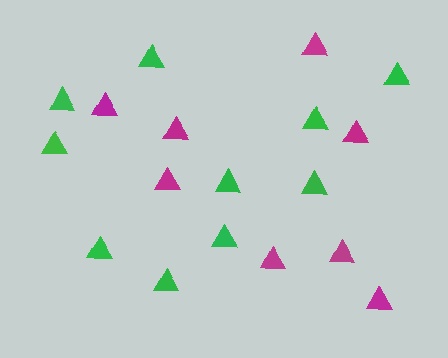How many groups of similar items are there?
There are 2 groups: one group of green triangles (10) and one group of magenta triangles (8).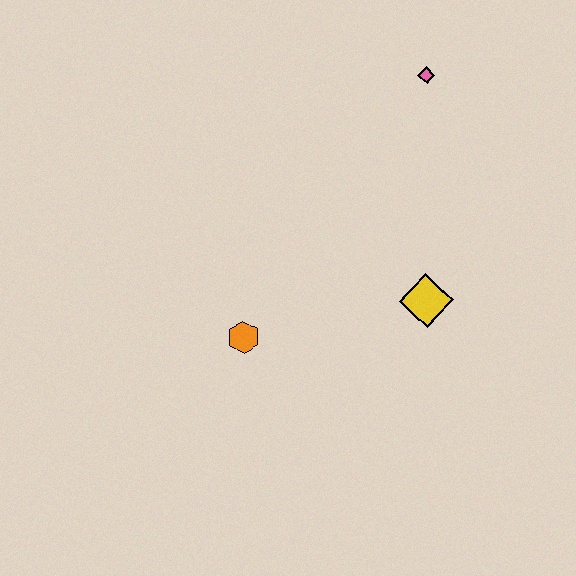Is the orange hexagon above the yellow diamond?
No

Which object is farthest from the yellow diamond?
The pink diamond is farthest from the yellow diamond.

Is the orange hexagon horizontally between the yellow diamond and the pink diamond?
No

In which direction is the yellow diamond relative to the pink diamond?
The yellow diamond is below the pink diamond.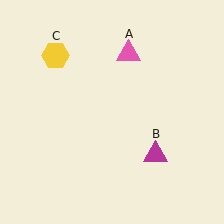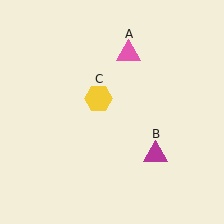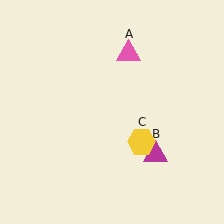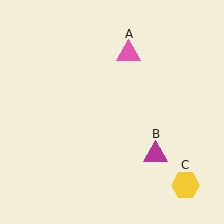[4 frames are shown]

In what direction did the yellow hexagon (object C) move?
The yellow hexagon (object C) moved down and to the right.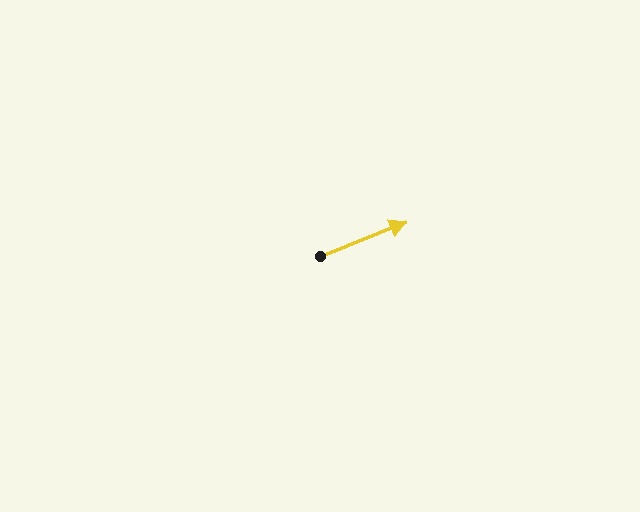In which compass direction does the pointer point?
East.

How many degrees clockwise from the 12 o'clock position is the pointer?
Approximately 68 degrees.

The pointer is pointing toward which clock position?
Roughly 2 o'clock.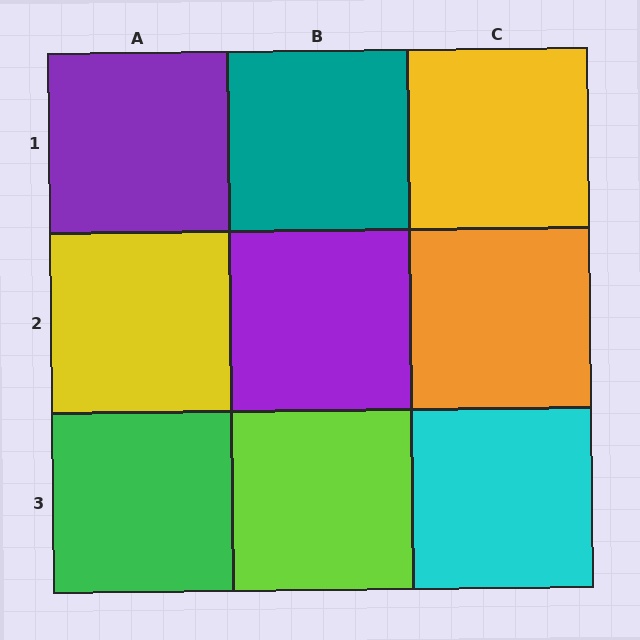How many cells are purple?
2 cells are purple.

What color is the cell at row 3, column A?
Green.